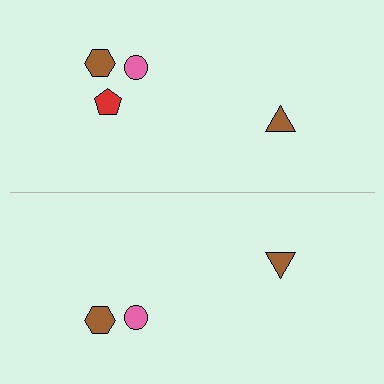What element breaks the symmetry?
A red pentagon is missing from the bottom side.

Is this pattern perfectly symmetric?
No, the pattern is not perfectly symmetric. A red pentagon is missing from the bottom side.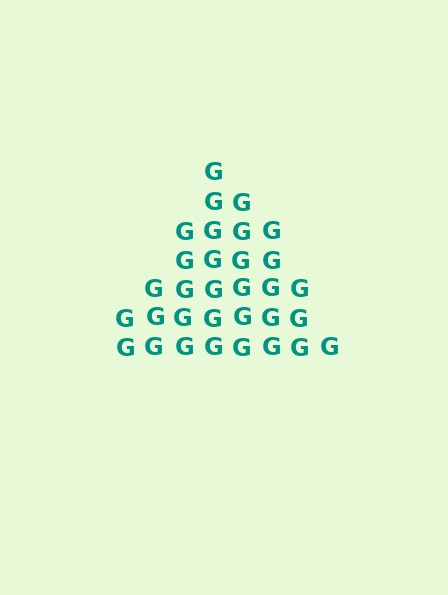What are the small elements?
The small elements are letter G's.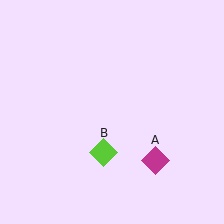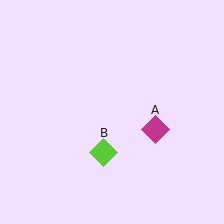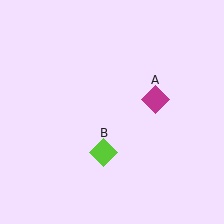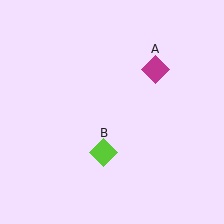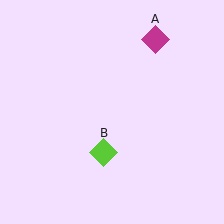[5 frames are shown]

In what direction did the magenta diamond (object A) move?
The magenta diamond (object A) moved up.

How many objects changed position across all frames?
1 object changed position: magenta diamond (object A).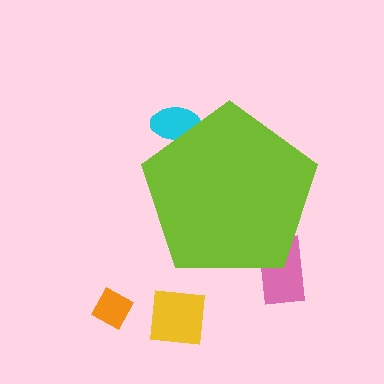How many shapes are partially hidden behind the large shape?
2 shapes are partially hidden.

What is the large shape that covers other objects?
A lime pentagon.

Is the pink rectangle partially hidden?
Yes, the pink rectangle is partially hidden behind the lime pentagon.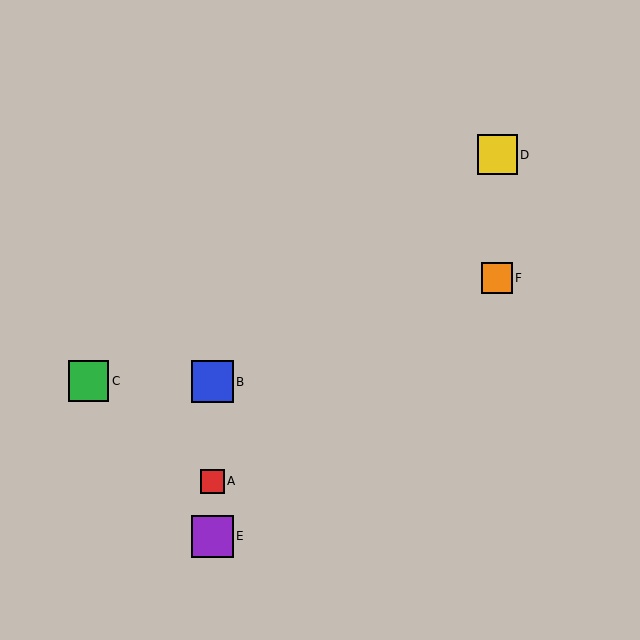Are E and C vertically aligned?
No, E is at x≈212 and C is at x≈89.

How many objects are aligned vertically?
3 objects (A, B, E) are aligned vertically.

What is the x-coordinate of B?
Object B is at x≈212.